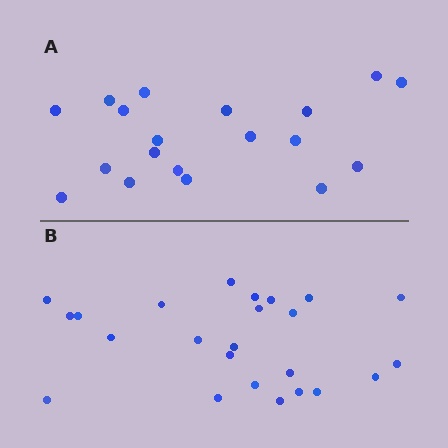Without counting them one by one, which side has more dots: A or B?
Region B (the bottom region) has more dots.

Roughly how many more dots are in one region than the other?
Region B has about 5 more dots than region A.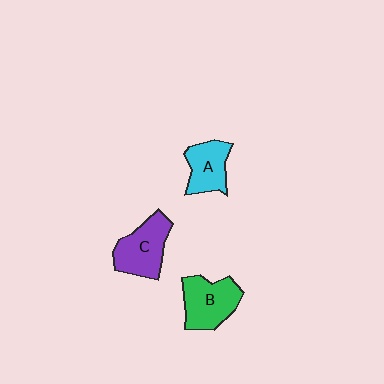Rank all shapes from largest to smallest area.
From largest to smallest: B (green), C (purple), A (cyan).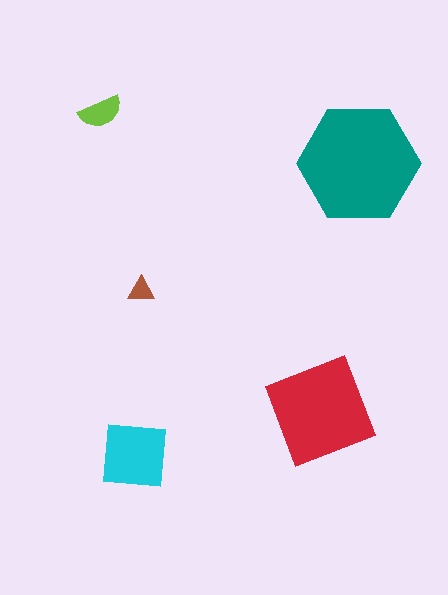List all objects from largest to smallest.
The teal hexagon, the red diamond, the cyan square, the lime semicircle, the brown triangle.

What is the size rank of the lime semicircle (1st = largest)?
4th.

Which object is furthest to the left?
The lime semicircle is leftmost.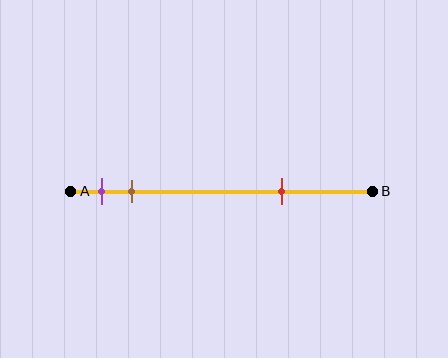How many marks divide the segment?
There are 3 marks dividing the segment.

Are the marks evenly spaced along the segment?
No, the marks are not evenly spaced.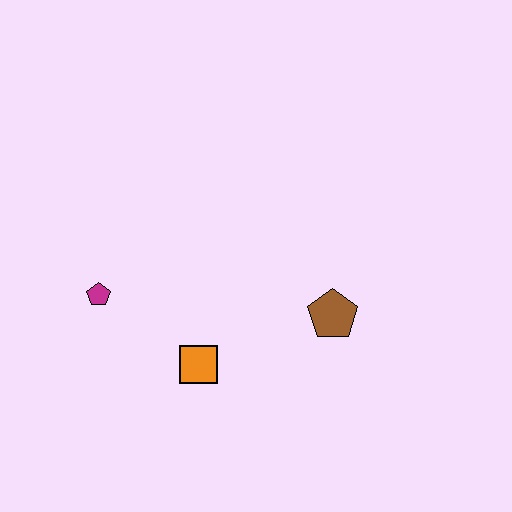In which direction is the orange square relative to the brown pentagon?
The orange square is to the left of the brown pentagon.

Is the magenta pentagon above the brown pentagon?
Yes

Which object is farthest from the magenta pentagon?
The brown pentagon is farthest from the magenta pentagon.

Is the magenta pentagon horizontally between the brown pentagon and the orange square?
No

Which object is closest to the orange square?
The magenta pentagon is closest to the orange square.